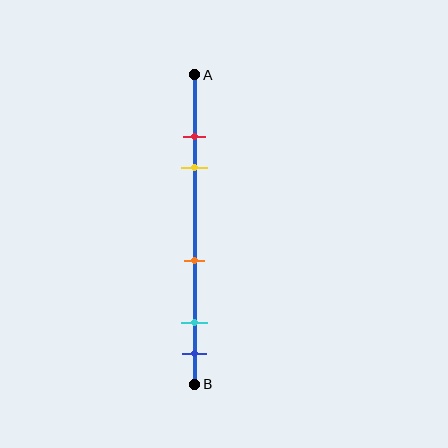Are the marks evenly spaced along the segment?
No, the marks are not evenly spaced.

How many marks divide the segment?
There are 5 marks dividing the segment.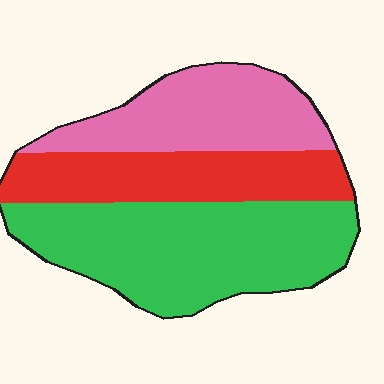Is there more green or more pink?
Green.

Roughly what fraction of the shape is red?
Red covers around 25% of the shape.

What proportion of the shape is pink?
Pink covers roughly 30% of the shape.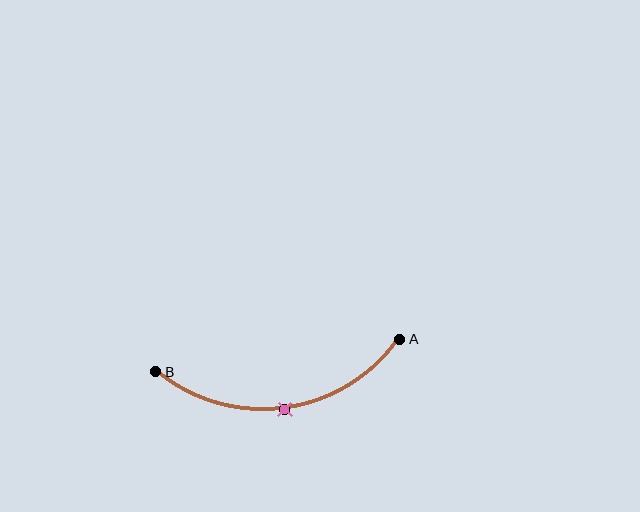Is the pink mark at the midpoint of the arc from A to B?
Yes. The pink mark lies on the arc at equal arc-length from both A and B — it is the arc midpoint.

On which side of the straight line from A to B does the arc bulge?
The arc bulges below the straight line connecting A and B.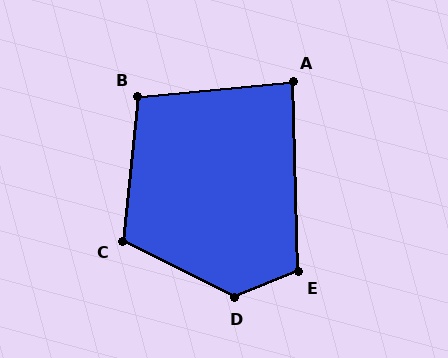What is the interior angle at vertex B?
Approximately 102 degrees (obtuse).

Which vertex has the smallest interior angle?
A, at approximately 86 degrees.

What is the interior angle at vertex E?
Approximately 110 degrees (obtuse).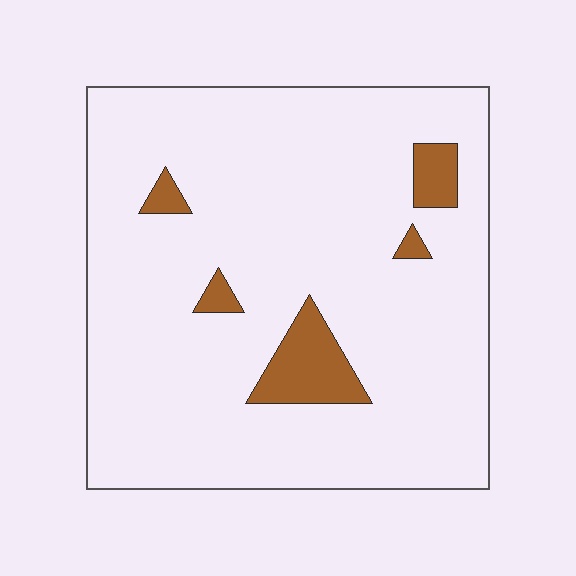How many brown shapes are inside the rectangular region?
5.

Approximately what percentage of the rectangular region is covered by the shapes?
Approximately 10%.